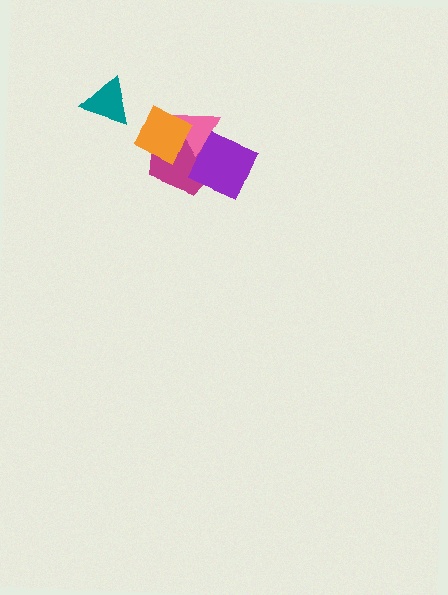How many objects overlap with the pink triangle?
3 objects overlap with the pink triangle.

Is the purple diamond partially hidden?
Yes, it is partially covered by another shape.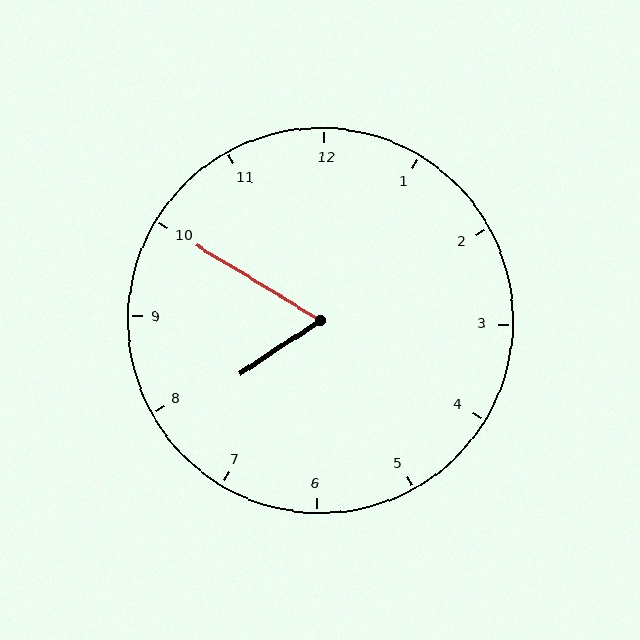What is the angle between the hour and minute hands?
Approximately 65 degrees.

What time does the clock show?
7:50.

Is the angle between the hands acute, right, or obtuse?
It is acute.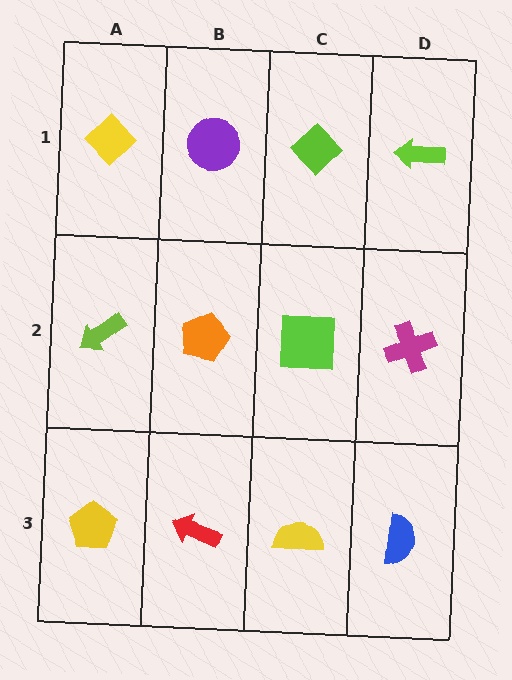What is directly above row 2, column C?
A lime diamond.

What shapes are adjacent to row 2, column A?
A yellow diamond (row 1, column A), a yellow pentagon (row 3, column A), an orange pentagon (row 2, column B).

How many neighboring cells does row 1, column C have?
3.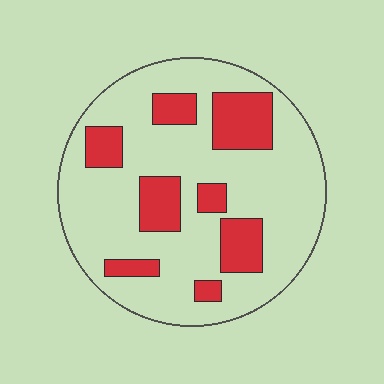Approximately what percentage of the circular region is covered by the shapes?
Approximately 25%.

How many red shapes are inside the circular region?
8.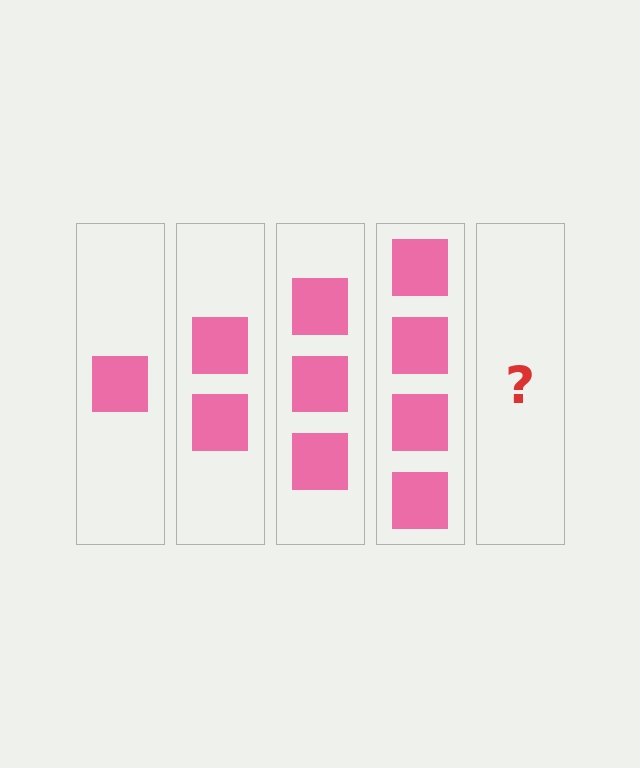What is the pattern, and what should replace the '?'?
The pattern is that each step adds one more square. The '?' should be 5 squares.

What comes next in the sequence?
The next element should be 5 squares.